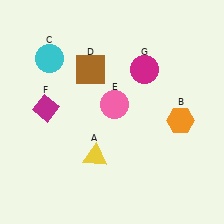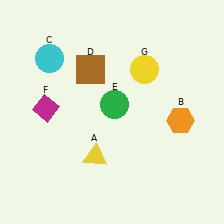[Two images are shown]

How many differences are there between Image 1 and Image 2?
There are 2 differences between the two images.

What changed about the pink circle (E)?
In Image 1, E is pink. In Image 2, it changed to green.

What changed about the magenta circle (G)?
In Image 1, G is magenta. In Image 2, it changed to yellow.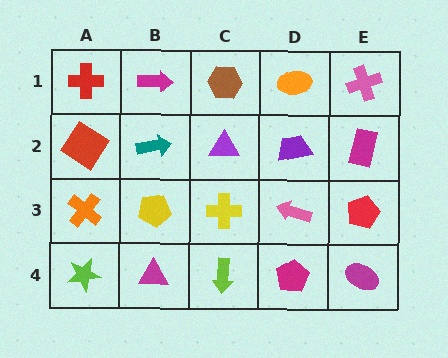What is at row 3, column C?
A yellow cross.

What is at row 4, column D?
A magenta pentagon.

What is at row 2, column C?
A purple triangle.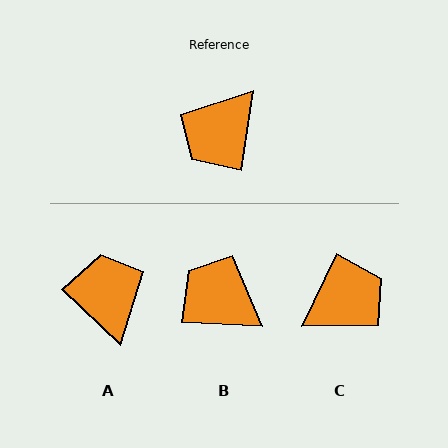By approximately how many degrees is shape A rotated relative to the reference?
Approximately 126 degrees clockwise.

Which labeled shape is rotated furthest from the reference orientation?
C, about 163 degrees away.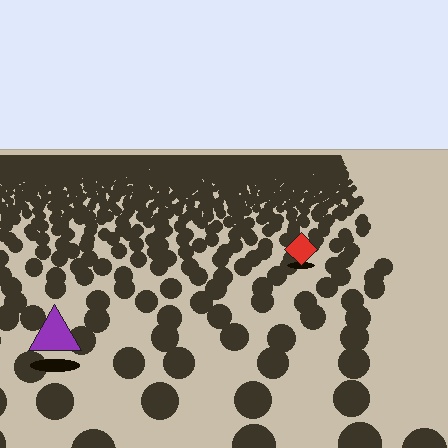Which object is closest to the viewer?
The purple triangle is closest. The texture marks near it are larger and more spread out.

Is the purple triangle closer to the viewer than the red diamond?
Yes. The purple triangle is closer — you can tell from the texture gradient: the ground texture is coarser near it.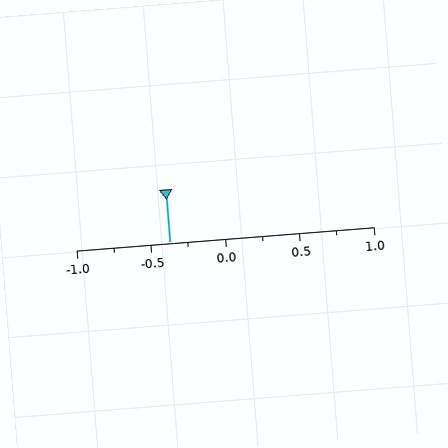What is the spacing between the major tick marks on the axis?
The major ticks are spaced 0.5 apart.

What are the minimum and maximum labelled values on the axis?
The axis runs from -1.0 to 1.0.